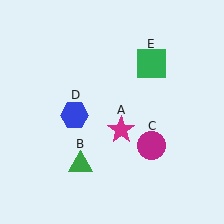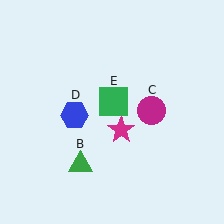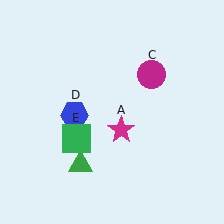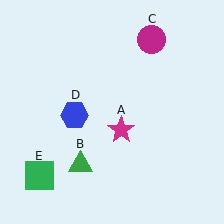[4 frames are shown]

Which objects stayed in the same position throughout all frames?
Magenta star (object A) and green triangle (object B) and blue hexagon (object D) remained stationary.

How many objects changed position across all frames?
2 objects changed position: magenta circle (object C), green square (object E).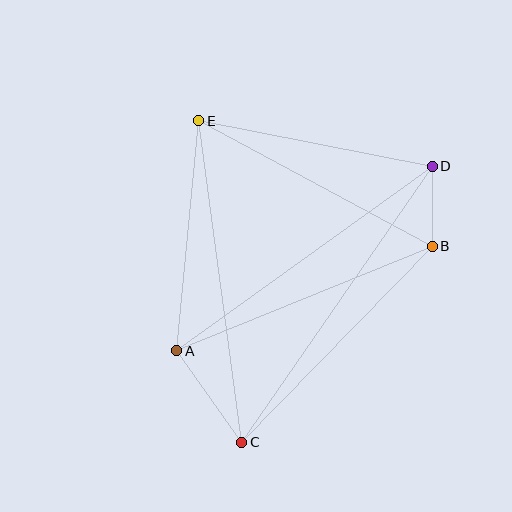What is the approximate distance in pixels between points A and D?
The distance between A and D is approximately 315 pixels.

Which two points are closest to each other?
Points B and D are closest to each other.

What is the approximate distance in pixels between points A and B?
The distance between A and B is approximately 276 pixels.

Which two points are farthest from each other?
Points C and D are farthest from each other.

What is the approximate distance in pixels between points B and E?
The distance between B and E is approximately 265 pixels.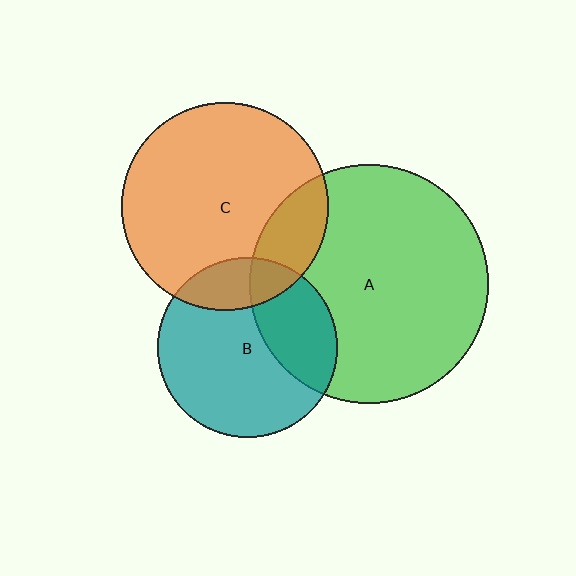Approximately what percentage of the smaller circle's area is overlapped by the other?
Approximately 20%.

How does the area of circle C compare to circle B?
Approximately 1.3 times.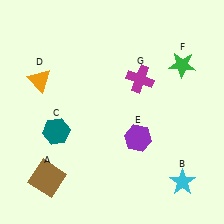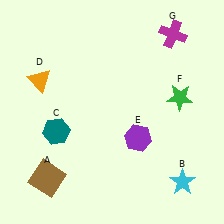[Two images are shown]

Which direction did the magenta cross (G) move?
The magenta cross (G) moved up.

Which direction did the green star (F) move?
The green star (F) moved down.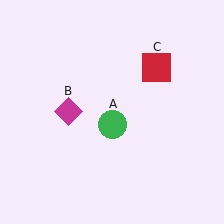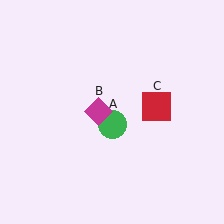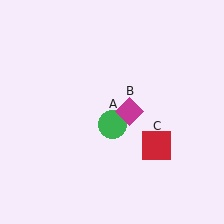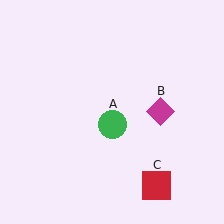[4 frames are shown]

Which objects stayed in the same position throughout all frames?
Green circle (object A) remained stationary.